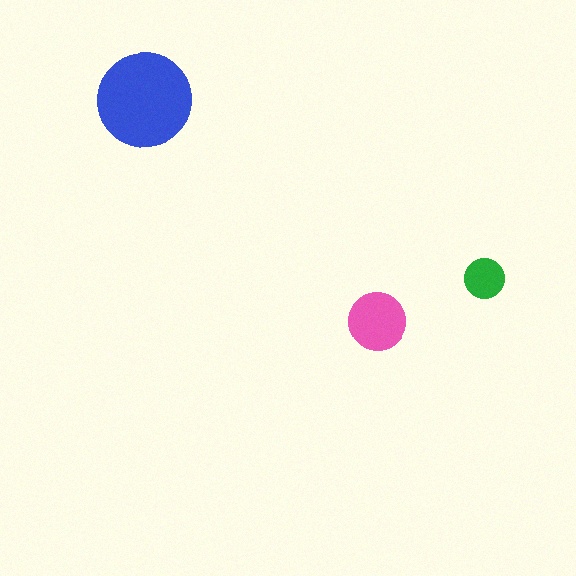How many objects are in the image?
There are 3 objects in the image.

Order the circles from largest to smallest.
the blue one, the pink one, the green one.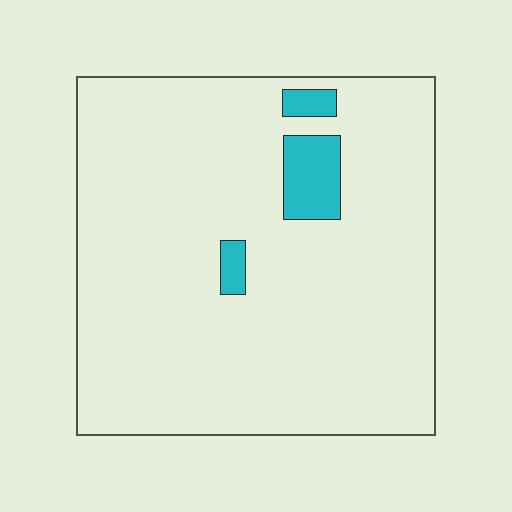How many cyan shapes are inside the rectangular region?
3.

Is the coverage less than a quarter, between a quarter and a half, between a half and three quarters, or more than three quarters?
Less than a quarter.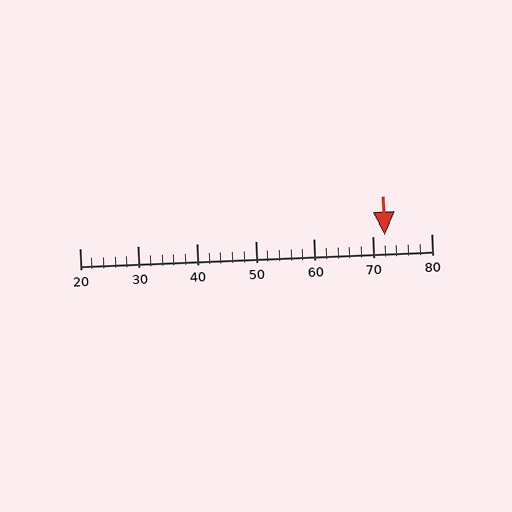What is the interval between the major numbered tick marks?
The major tick marks are spaced 10 units apart.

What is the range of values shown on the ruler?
The ruler shows values from 20 to 80.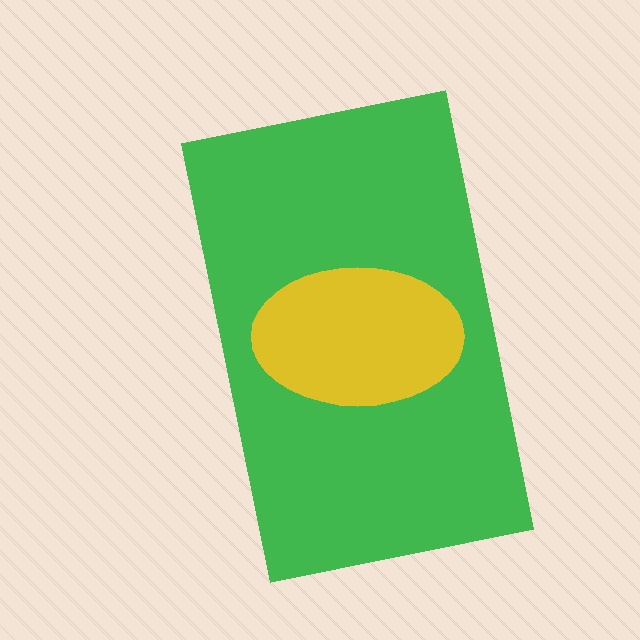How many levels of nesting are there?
2.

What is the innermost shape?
The yellow ellipse.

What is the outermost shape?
The green rectangle.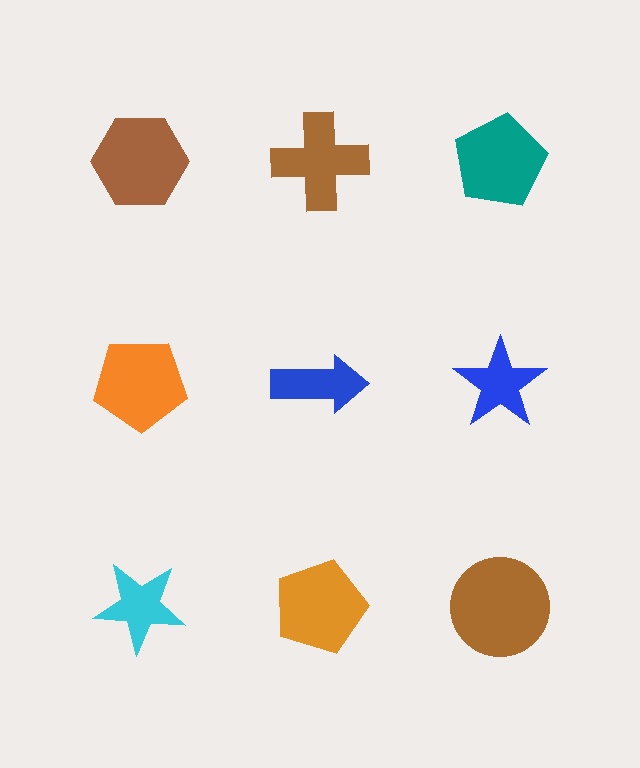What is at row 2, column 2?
A blue arrow.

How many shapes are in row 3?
3 shapes.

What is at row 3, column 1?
A cyan star.